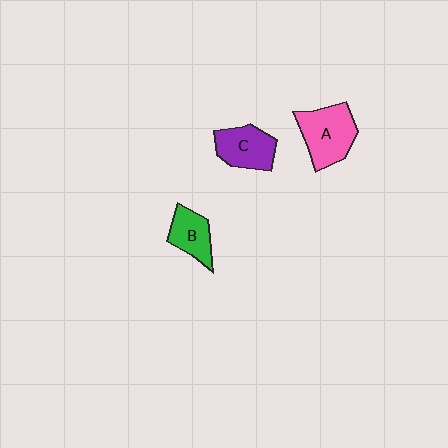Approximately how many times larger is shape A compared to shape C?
Approximately 1.2 times.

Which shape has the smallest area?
Shape B (green).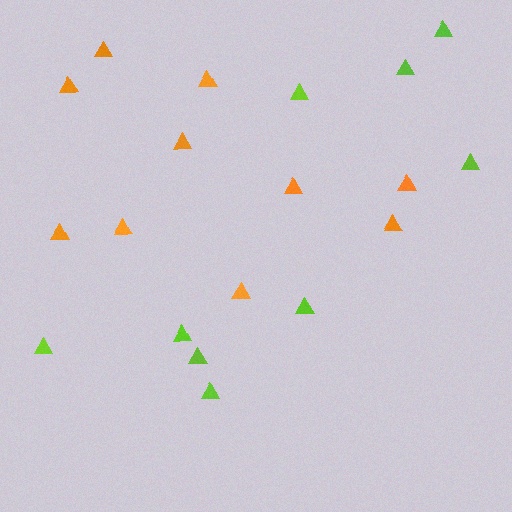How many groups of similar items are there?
There are 2 groups: one group of orange triangles (10) and one group of lime triangles (9).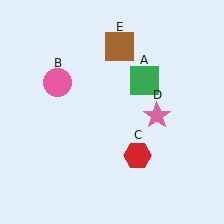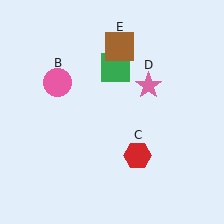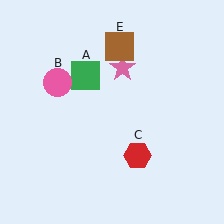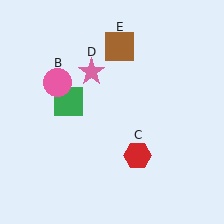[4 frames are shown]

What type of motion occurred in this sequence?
The green square (object A), pink star (object D) rotated counterclockwise around the center of the scene.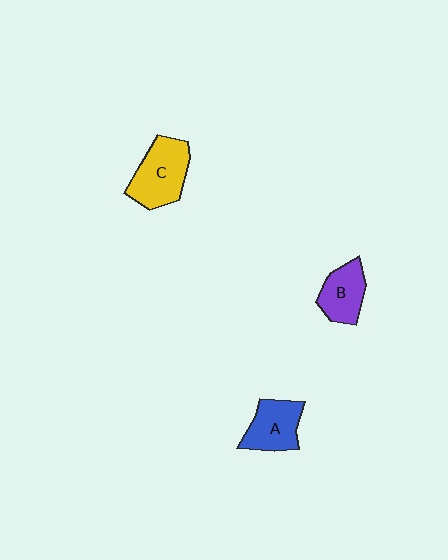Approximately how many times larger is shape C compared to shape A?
Approximately 1.3 times.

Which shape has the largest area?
Shape C (yellow).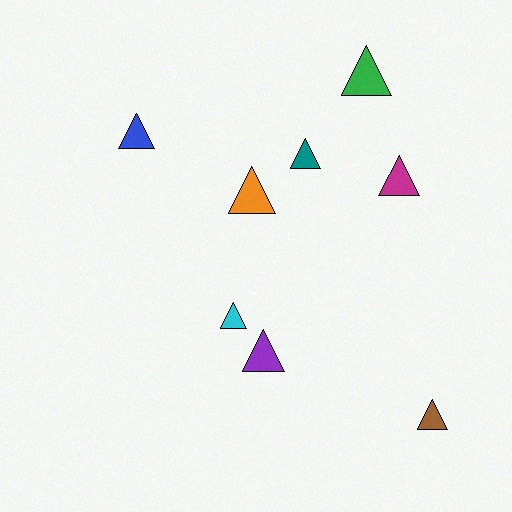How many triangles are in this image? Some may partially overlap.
There are 8 triangles.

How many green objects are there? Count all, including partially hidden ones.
There is 1 green object.